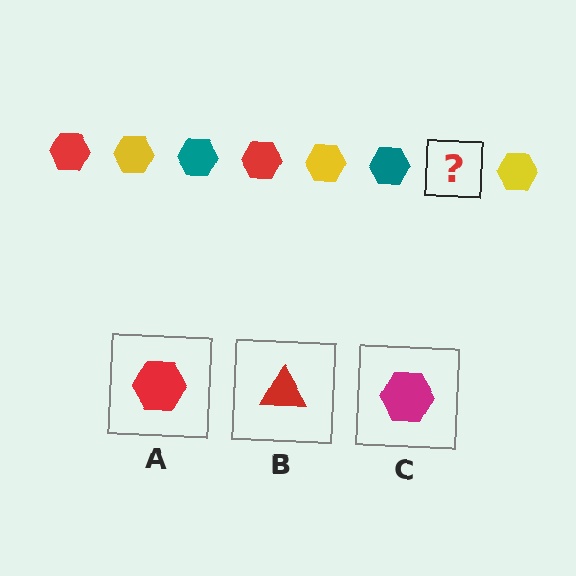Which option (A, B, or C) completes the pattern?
A.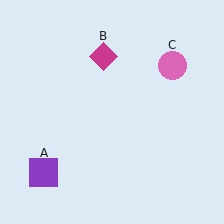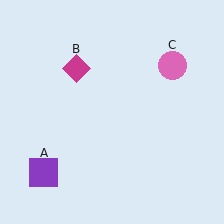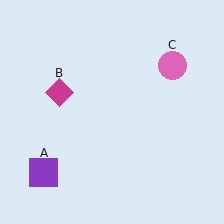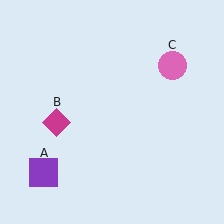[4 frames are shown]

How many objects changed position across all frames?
1 object changed position: magenta diamond (object B).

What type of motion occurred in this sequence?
The magenta diamond (object B) rotated counterclockwise around the center of the scene.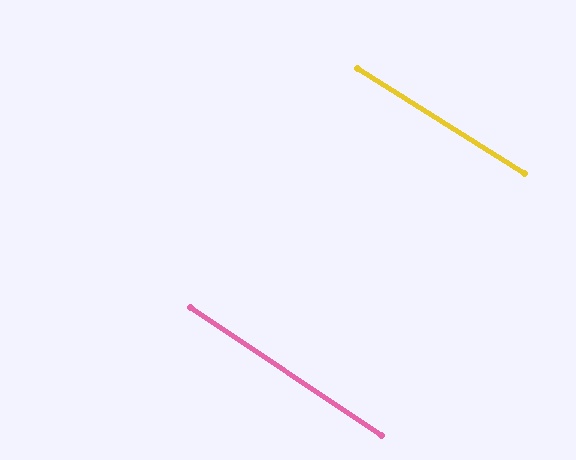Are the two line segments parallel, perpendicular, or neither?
Parallel — their directions differ by only 1.5°.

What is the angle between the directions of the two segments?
Approximately 1 degree.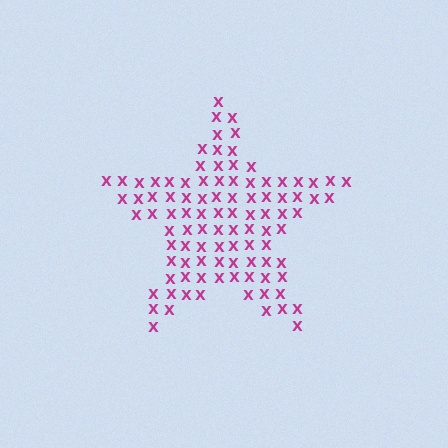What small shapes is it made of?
It is made of small letter X's.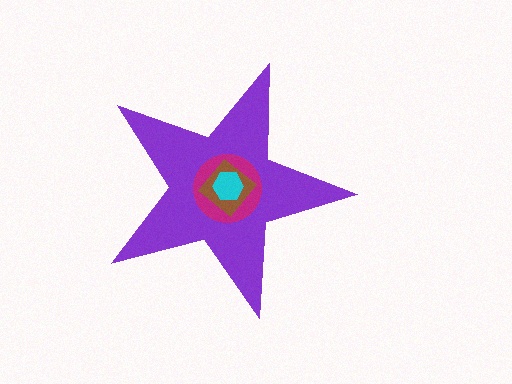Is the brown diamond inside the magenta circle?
Yes.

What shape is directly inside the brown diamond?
The cyan hexagon.